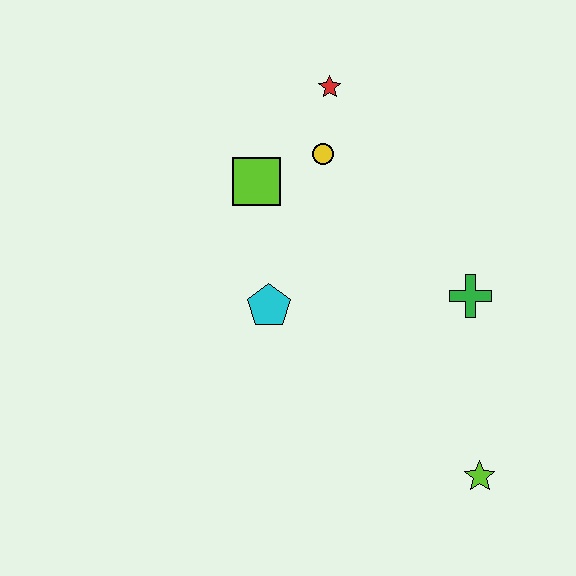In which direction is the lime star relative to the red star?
The lime star is below the red star.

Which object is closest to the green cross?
The lime star is closest to the green cross.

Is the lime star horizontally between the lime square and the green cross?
No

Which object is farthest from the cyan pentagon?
The lime star is farthest from the cyan pentagon.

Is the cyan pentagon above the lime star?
Yes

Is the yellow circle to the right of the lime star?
No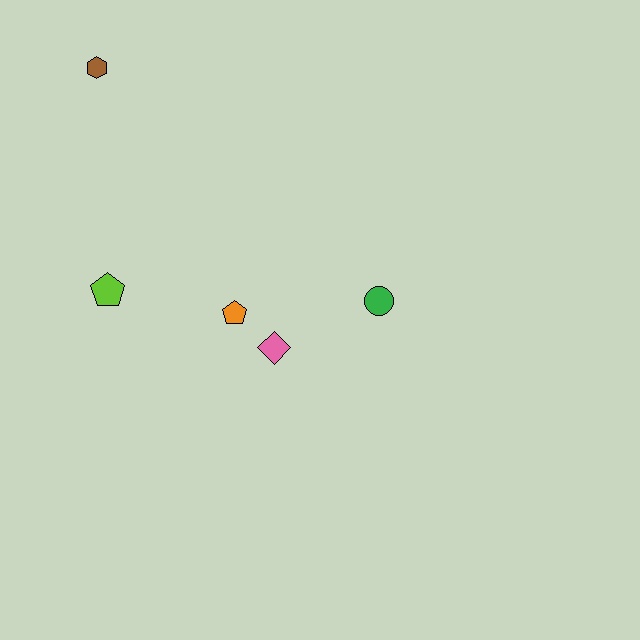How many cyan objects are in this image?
There are no cyan objects.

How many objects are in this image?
There are 5 objects.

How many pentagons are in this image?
There are 2 pentagons.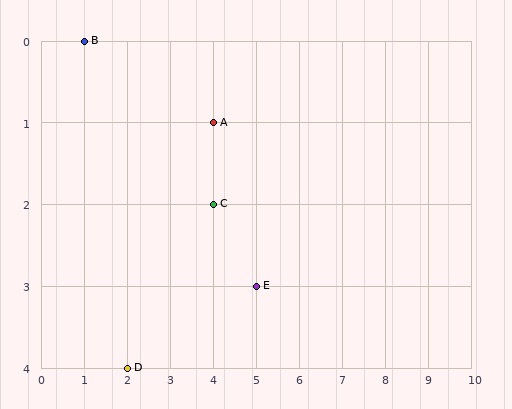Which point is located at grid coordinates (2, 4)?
Point D is at (2, 4).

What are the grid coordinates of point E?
Point E is at grid coordinates (5, 3).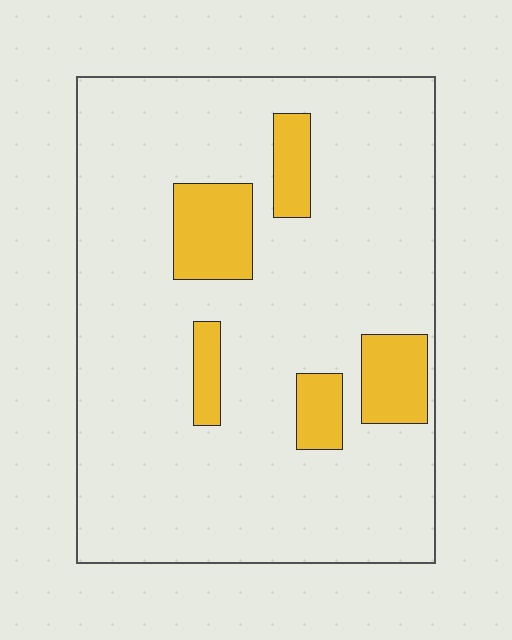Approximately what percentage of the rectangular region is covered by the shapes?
Approximately 15%.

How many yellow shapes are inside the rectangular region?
5.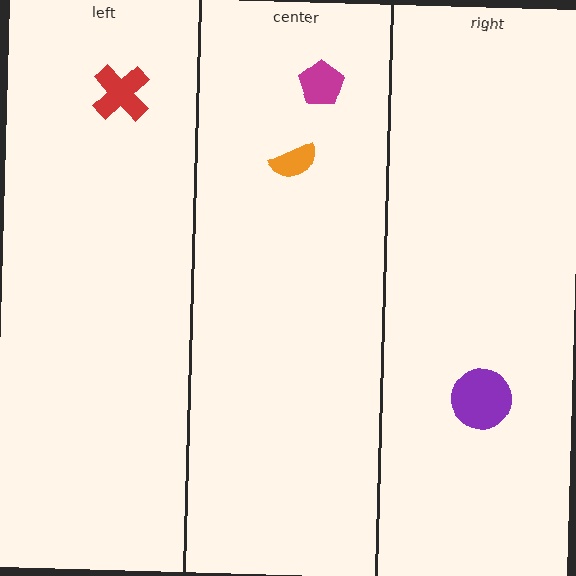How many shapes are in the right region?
1.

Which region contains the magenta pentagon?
The center region.